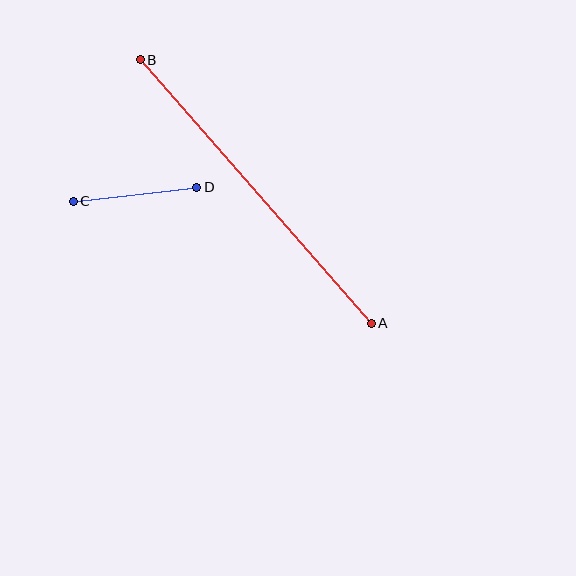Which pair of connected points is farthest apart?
Points A and B are farthest apart.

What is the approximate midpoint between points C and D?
The midpoint is at approximately (135, 194) pixels.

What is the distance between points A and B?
The distance is approximately 350 pixels.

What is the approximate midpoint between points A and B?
The midpoint is at approximately (256, 191) pixels.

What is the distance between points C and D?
The distance is approximately 124 pixels.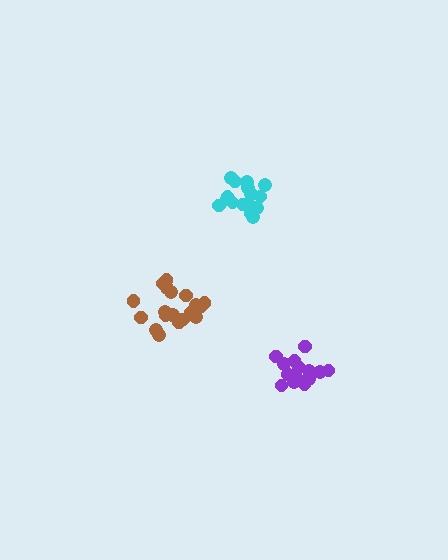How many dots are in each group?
Group 1: 16 dots, Group 2: 15 dots, Group 3: 20 dots (51 total).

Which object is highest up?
The cyan cluster is topmost.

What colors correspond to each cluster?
The clusters are colored: cyan, purple, brown.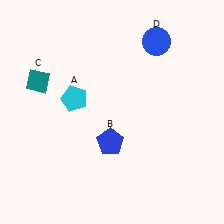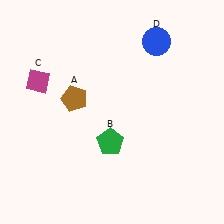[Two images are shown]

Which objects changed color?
A changed from cyan to brown. B changed from blue to green. C changed from teal to magenta.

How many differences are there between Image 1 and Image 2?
There are 3 differences between the two images.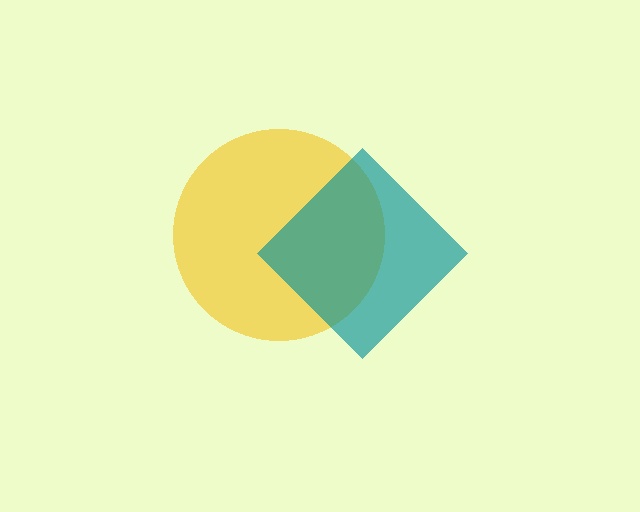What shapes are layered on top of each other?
The layered shapes are: a yellow circle, a teal diamond.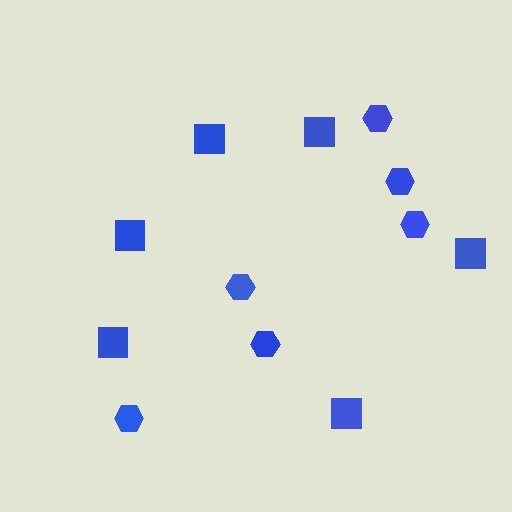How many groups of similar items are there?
There are 2 groups: one group of hexagons (6) and one group of squares (6).